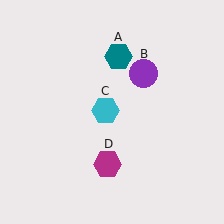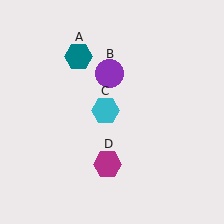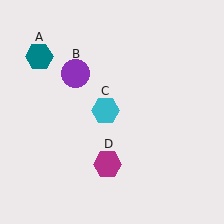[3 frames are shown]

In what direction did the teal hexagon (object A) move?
The teal hexagon (object A) moved left.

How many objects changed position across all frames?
2 objects changed position: teal hexagon (object A), purple circle (object B).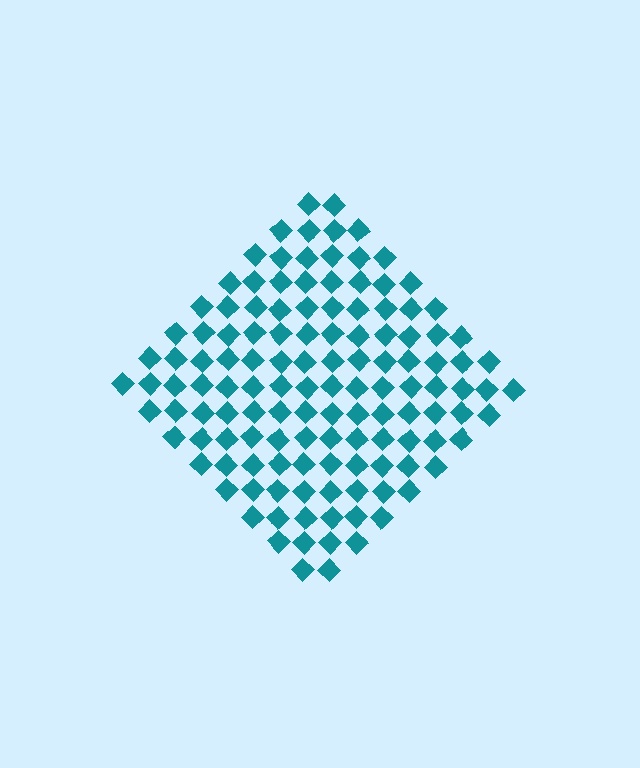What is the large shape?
The large shape is a diamond.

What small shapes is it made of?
It is made of small diamonds.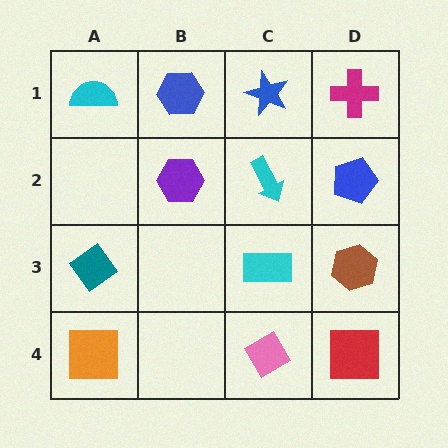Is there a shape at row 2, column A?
No, that cell is empty.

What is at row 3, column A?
A teal diamond.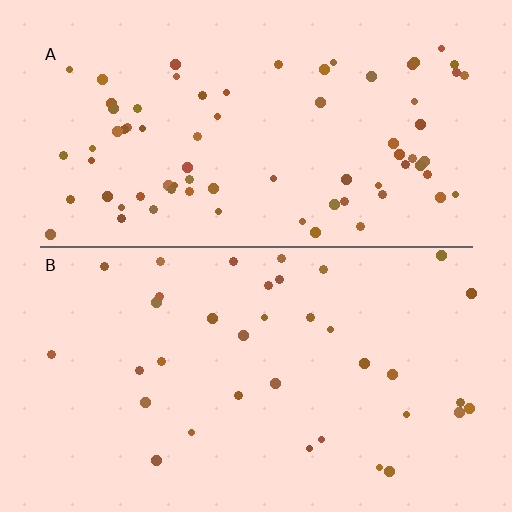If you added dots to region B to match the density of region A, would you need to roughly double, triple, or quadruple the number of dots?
Approximately double.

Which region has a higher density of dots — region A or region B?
A (the top).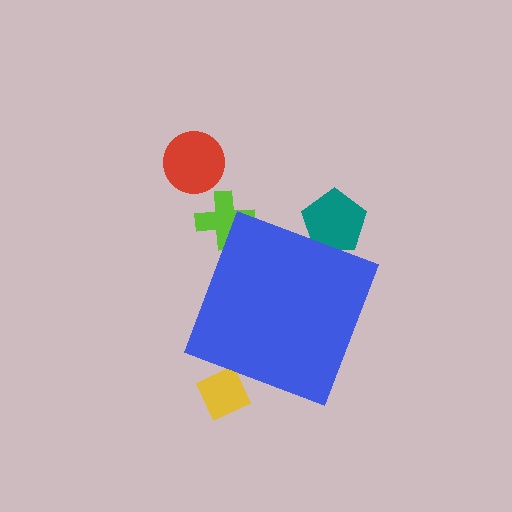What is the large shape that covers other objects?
A blue diamond.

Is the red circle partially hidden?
No, the red circle is fully visible.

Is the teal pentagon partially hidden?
Yes, the teal pentagon is partially hidden behind the blue diamond.